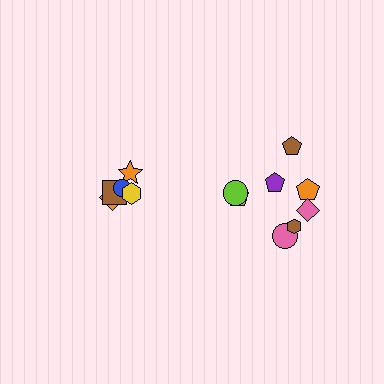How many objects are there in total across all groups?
There are 13 objects.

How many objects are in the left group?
There are 5 objects.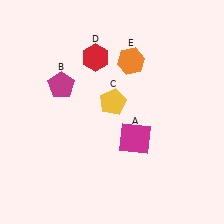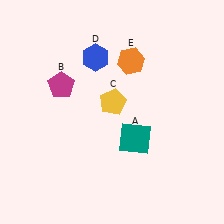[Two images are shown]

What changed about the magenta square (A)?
In Image 1, A is magenta. In Image 2, it changed to teal.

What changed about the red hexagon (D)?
In Image 1, D is red. In Image 2, it changed to blue.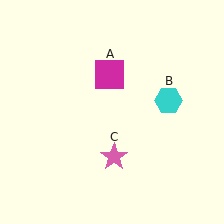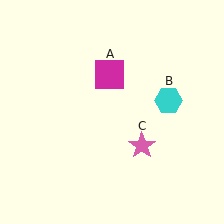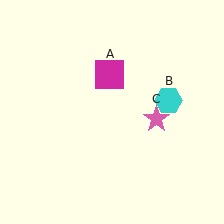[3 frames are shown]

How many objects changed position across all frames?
1 object changed position: pink star (object C).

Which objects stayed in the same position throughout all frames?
Magenta square (object A) and cyan hexagon (object B) remained stationary.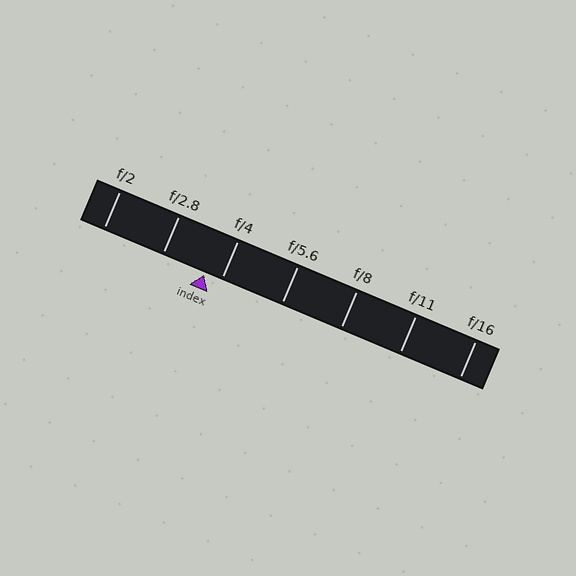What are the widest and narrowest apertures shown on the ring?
The widest aperture shown is f/2 and the narrowest is f/16.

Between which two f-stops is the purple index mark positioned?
The index mark is between f/2.8 and f/4.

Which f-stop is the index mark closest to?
The index mark is closest to f/4.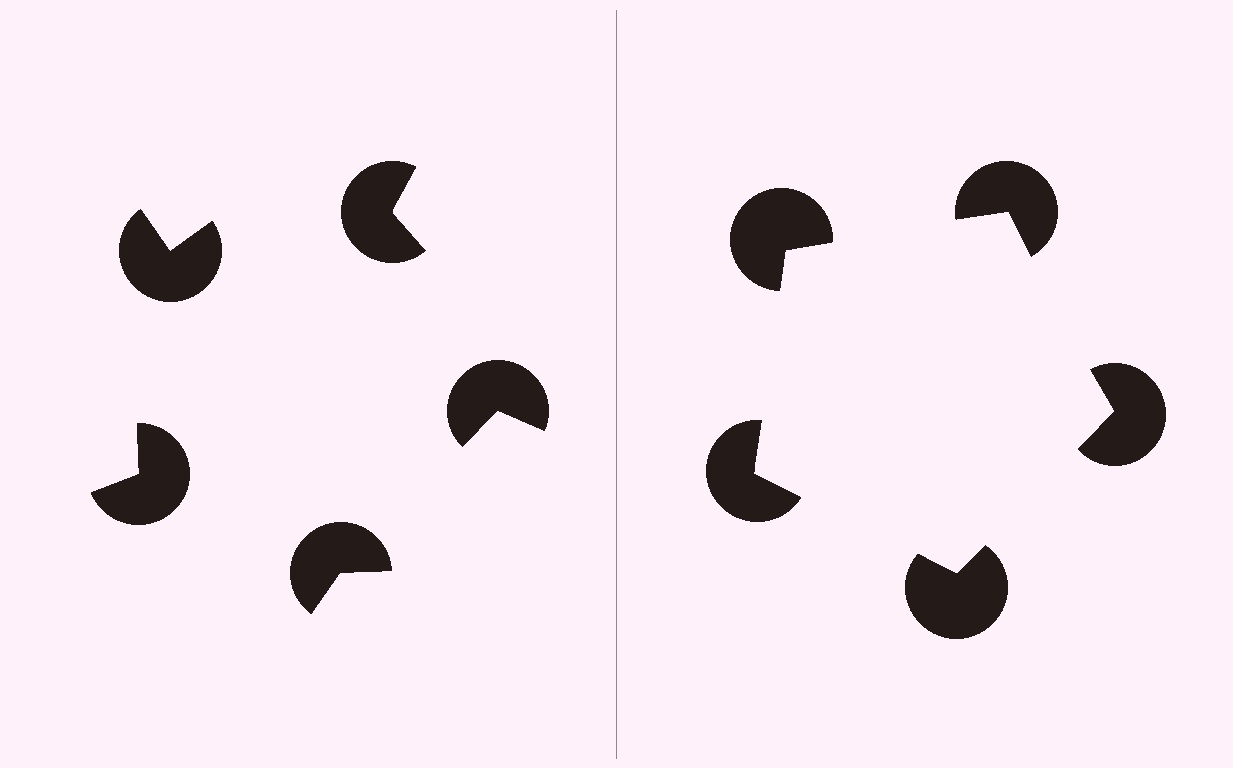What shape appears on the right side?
An illusory pentagon.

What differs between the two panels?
The pac-man discs are positioned identically on both sides; only the wedge orientations differ. On the right they align to a pentagon; on the left they are misaligned.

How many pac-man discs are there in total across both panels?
10 — 5 on each side.